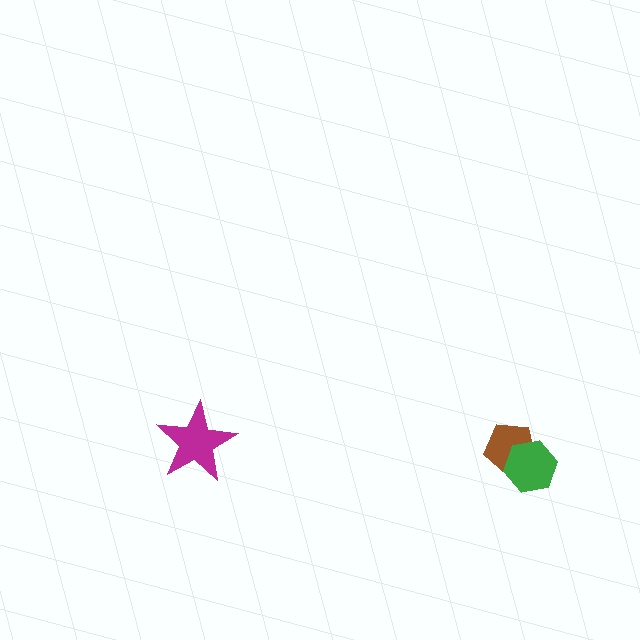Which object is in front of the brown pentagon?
The green hexagon is in front of the brown pentagon.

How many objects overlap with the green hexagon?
1 object overlaps with the green hexagon.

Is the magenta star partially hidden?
No, no other shape covers it.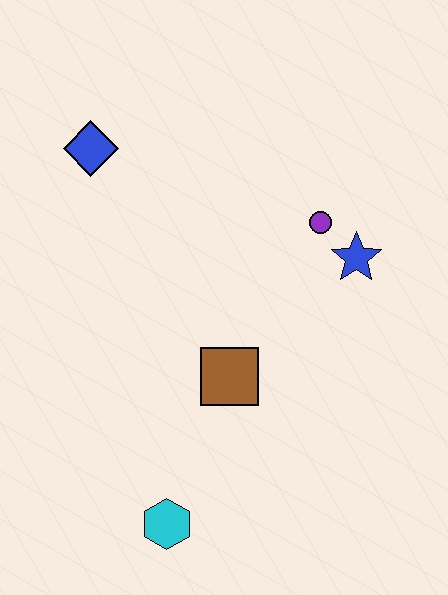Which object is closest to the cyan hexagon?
The brown square is closest to the cyan hexagon.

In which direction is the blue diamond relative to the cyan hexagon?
The blue diamond is above the cyan hexagon.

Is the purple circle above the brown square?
Yes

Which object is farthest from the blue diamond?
The cyan hexagon is farthest from the blue diamond.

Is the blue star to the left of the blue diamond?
No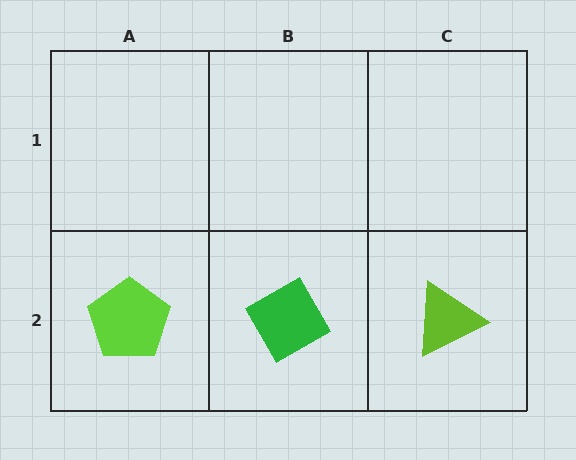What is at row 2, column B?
A green diamond.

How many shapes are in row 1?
0 shapes.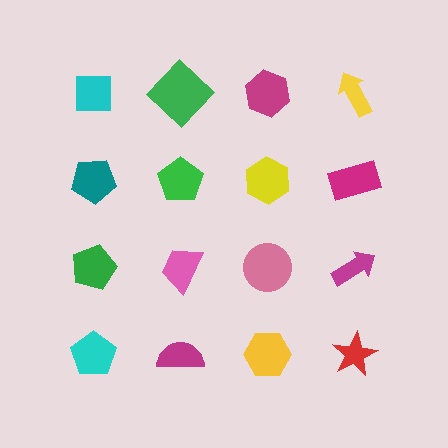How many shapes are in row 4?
4 shapes.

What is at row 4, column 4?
A red star.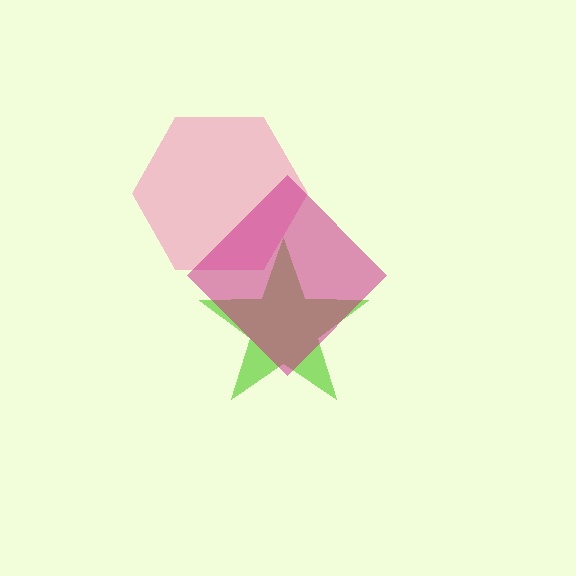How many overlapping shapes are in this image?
There are 3 overlapping shapes in the image.